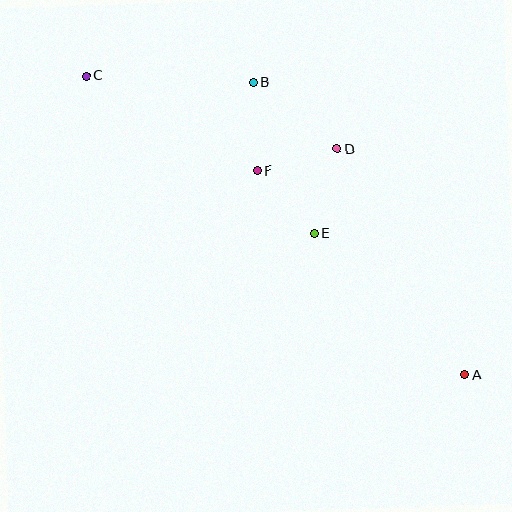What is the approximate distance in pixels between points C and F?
The distance between C and F is approximately 196 pixels.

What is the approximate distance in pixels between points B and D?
The distance between B and D is approximately 107 pixels.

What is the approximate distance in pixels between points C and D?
The distance between C and D is approximately 261 pixels.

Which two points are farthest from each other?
Points A and C are farthest from each other.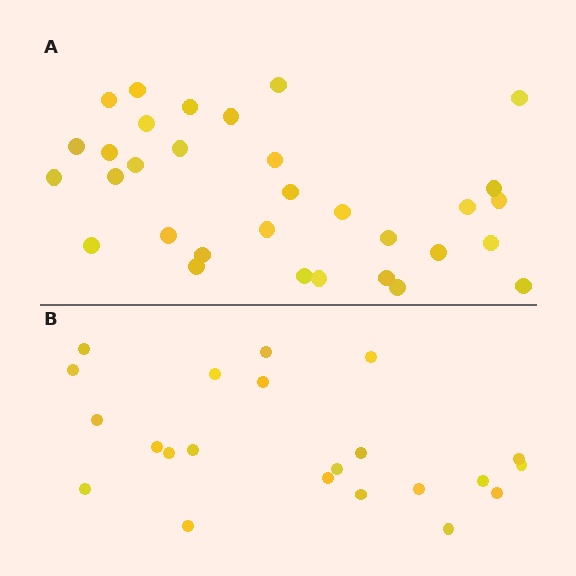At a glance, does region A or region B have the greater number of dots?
Region A (the top region) has more dots.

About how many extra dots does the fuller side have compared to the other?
Region A has roughly 10 or so more dots than region B.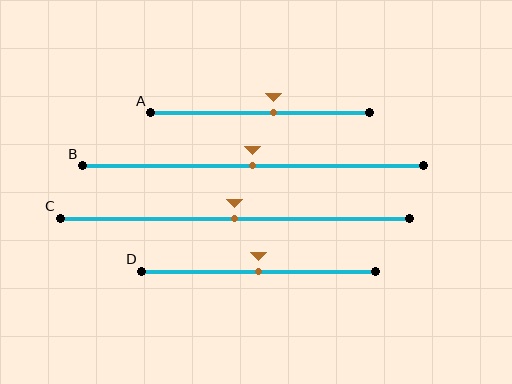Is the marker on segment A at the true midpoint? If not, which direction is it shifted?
No, the marker on segment A is shifted to the right by about 6% of the segment length.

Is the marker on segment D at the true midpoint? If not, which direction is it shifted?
Yes, the marker on segment D is at the true midpoint.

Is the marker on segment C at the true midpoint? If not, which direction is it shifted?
Yes, the marker on segment C is at the true midpoint.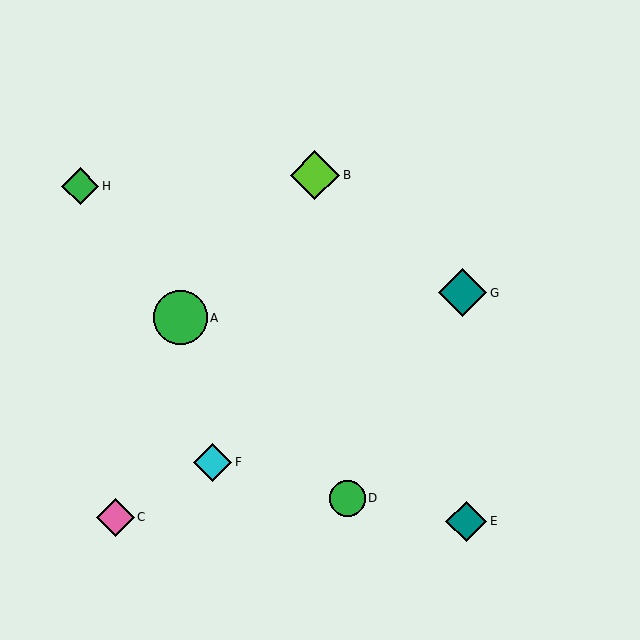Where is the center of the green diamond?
The center of the green diamond is at (80, 186).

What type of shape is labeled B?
Shape B is a lime diamond.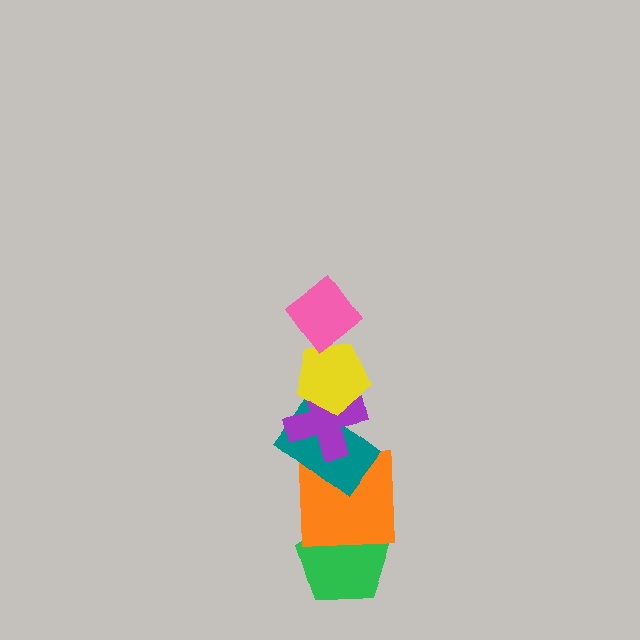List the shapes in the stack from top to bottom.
From top to bottom: the pink diamond, the yellow pentagon, the purple cross, the teal rectangle, the orange square, the green pentagon.